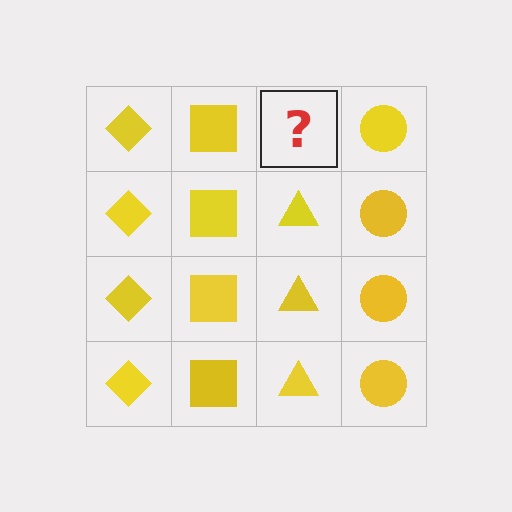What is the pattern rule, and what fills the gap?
The rule is that each column has a consistent shape. The gap should be filled with a yellow triangle.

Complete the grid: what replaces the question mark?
The question mark should be replaced with a yellow triangle.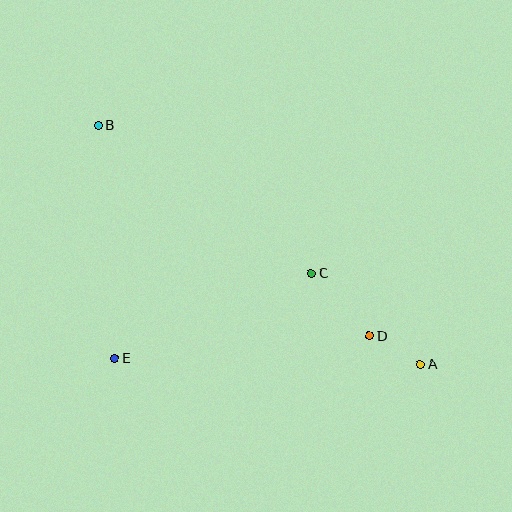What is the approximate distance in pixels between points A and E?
The distance between A and E is approximately 306 pixels.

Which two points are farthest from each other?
Points A and B are farthest from each other.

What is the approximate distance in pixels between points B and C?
The distance between B and C is approximately 260 pixels.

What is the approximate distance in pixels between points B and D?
The distance between B and D is approximately 344 pixels.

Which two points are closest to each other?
Points A and D are closest to each other.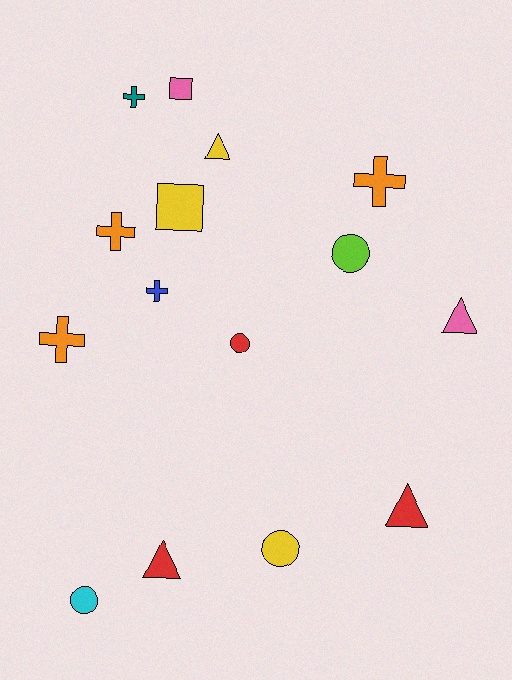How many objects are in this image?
There are 15 objects.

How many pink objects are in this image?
There are 2 pink objects.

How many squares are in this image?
There are 2 squares.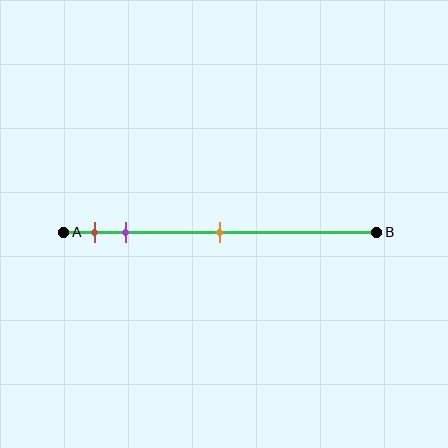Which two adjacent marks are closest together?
The brown and purple marks are the closest adjacent pair.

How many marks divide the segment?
There are 3 marks dividing the segment.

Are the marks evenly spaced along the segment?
No, the marks are not evenly spaced.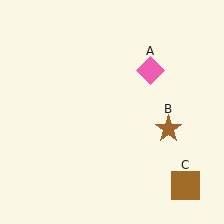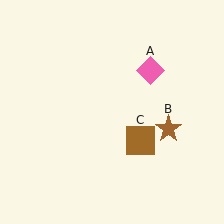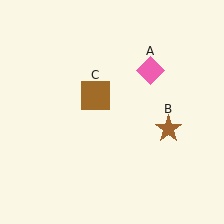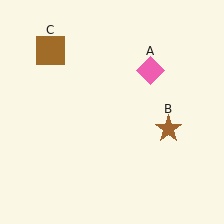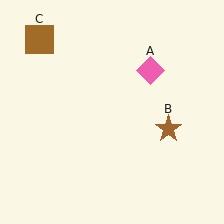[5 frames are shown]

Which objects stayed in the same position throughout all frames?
Pink diamond (object A) and brown star (object B) remained stationary.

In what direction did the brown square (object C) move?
The brown square (object C) moved up and to the left.